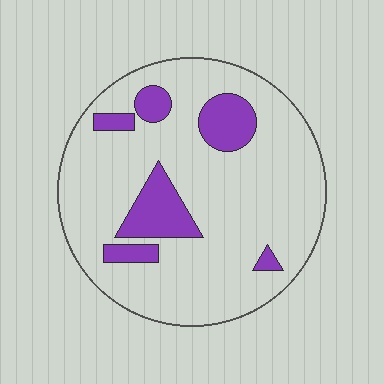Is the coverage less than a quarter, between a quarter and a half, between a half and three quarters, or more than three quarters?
Less than a quarter.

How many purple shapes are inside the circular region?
6.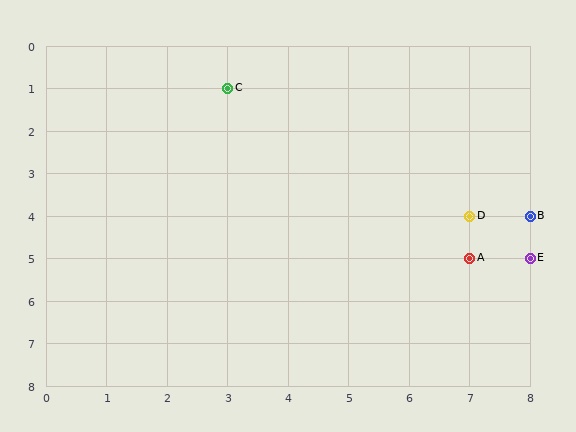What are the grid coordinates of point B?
Point B is at grid coordinates (8, 4).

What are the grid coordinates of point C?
Point C is at grid coordinates (3, 1).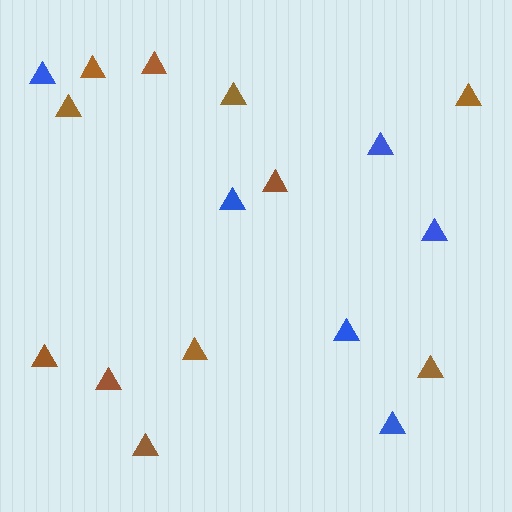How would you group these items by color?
There are 2 groups: one group of brown triangles (11) and one group of blue triangles (6).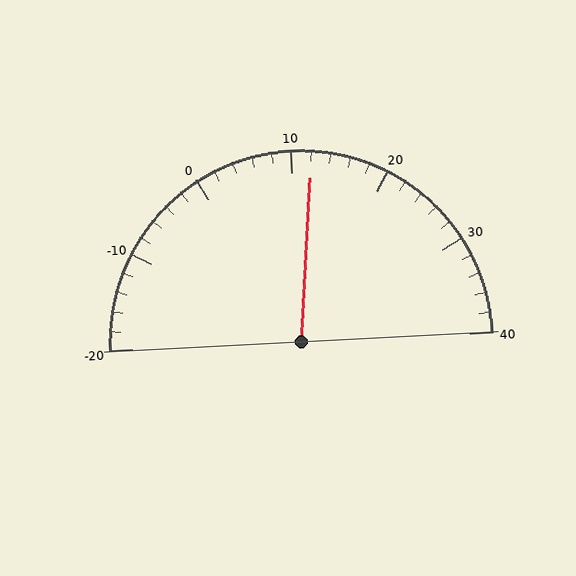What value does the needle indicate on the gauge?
The needle indicates approximately 12.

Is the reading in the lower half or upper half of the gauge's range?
The reading is in the upper half of the range (-20 to 40).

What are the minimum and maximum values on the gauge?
The gauge ranges from -20 to 40.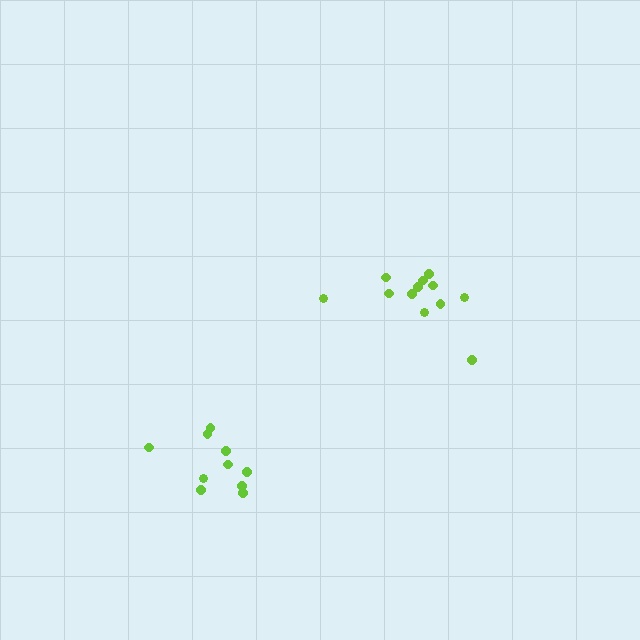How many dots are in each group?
Group 1: 10 dots, Group 2: 12 dots (22 total).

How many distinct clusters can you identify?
There are 2 distinct clusters.